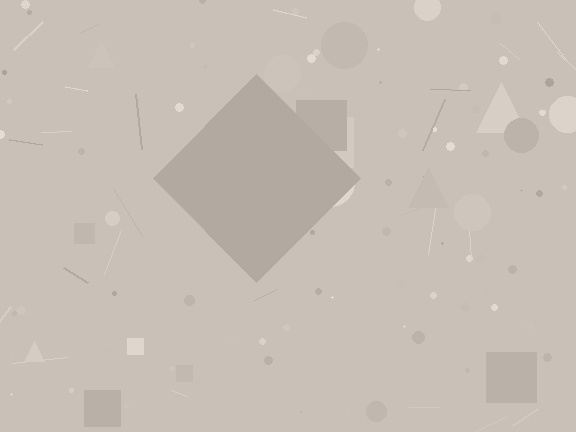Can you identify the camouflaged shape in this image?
The camouflaged shape is a diamond.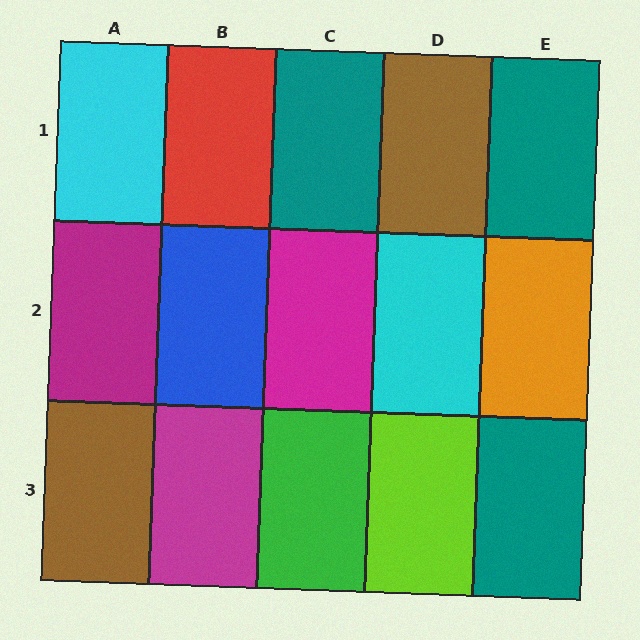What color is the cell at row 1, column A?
Cyan.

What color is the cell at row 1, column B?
Red.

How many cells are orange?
1 cell is orange.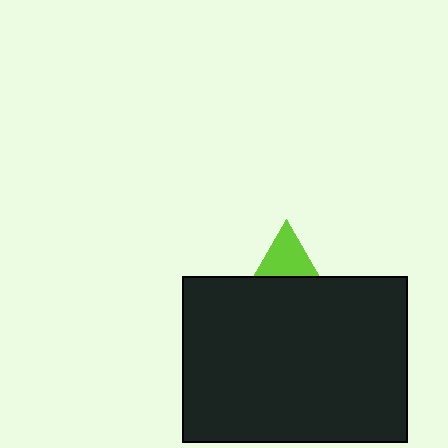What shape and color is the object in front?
The object in front is a black rectangle.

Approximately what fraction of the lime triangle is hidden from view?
Roughly 68% of the lime triangle is hidden behind the black rectangle.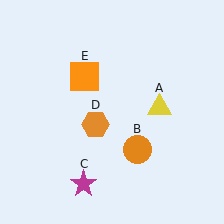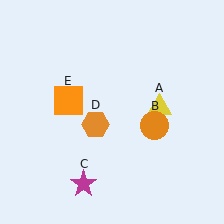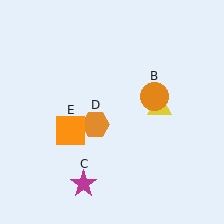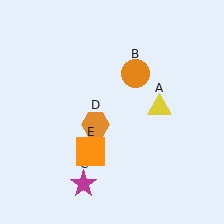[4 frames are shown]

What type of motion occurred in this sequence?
The orange circle (object B), orange square (object E) rotated counterclockwise around the center of the scene.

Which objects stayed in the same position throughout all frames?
Yellow triangle (object A) and magenta star (object C) and orange hexagon (object D) remained stationary.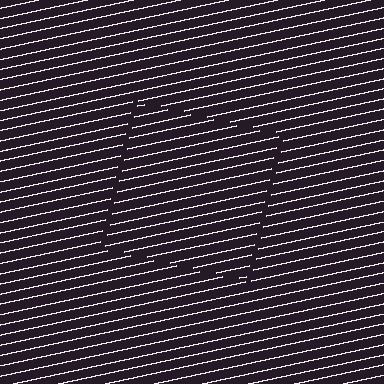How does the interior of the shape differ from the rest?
The interior of the shape contains the same grating, shifted by half a period — the contour is defined by the phase discontinuity where line-ends from the inner and outer gratings abut.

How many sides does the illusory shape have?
4 sides — the line-ends trace a square.